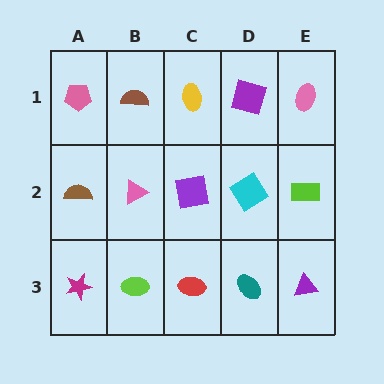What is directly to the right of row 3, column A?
A lime ellipse.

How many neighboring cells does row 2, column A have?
3.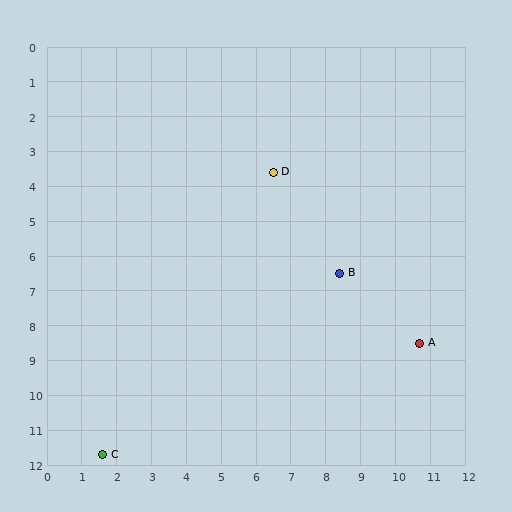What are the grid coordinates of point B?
Point B is at approximately (8.4, 6.5).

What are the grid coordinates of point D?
Point D is at approximately (6.5, 3.6).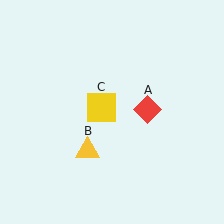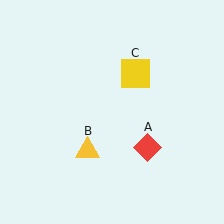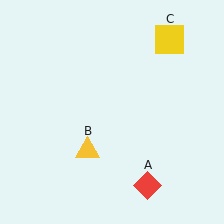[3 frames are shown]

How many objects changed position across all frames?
2 objects changed position: red diamond (object A), yellow square (object C).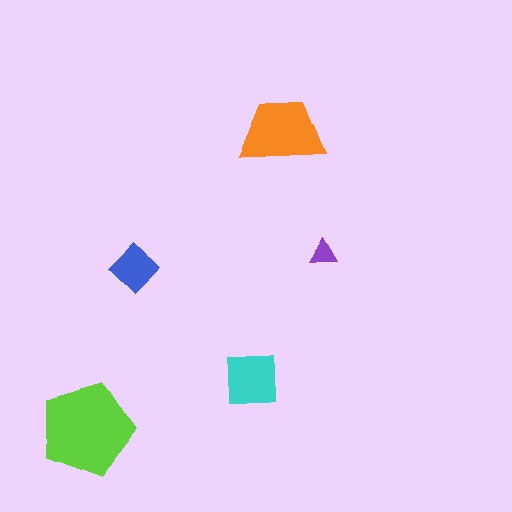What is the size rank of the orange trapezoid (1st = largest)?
2nd.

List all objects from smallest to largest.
The purple triangle, the blue diamond, the cyan square, the orange trapezoid, the lime pentagon.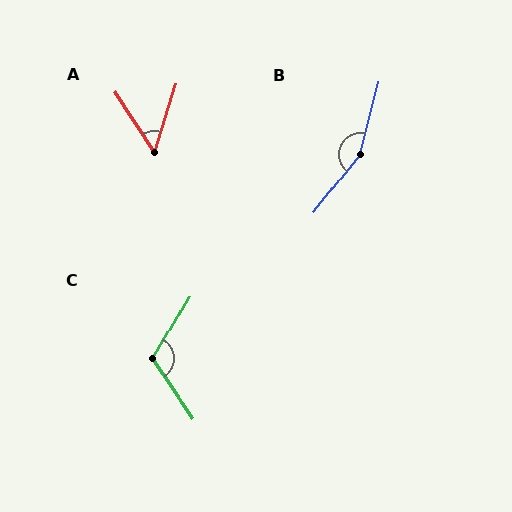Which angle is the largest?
B, at approximately 156 degrees.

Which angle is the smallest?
A, at approximately 50 degrees.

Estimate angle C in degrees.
Approximately 116 degrees.